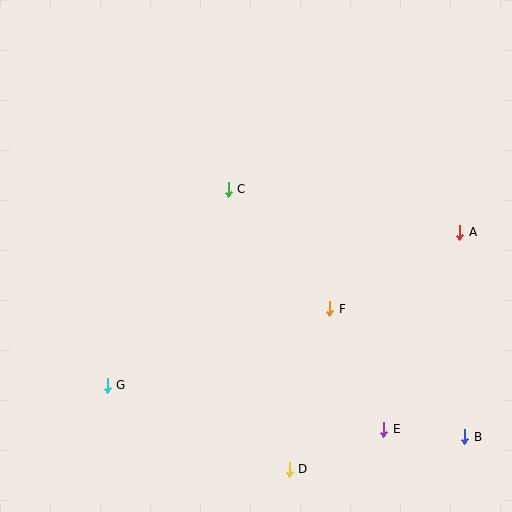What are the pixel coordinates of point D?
Point D is at (289, 469).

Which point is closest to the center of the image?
Point C at (228, 190) is closest to the center.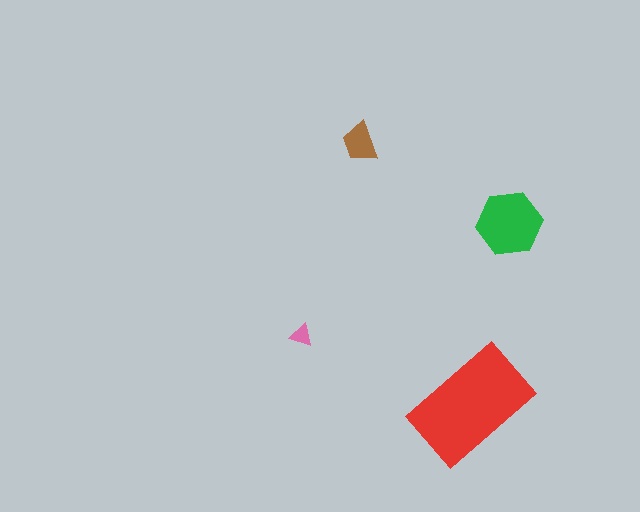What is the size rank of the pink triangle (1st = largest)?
4th.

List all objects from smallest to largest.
The pink triangle, the brown trapezoid, the green hexagon, the red rectangle.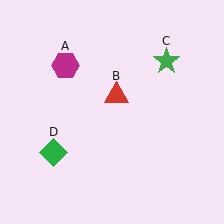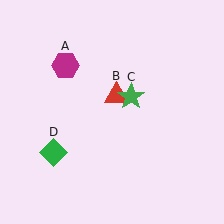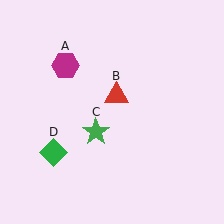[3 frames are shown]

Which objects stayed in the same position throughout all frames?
Magenta hexagon (object A) and red triangle (object B) and green diamond (object D) remained stationary.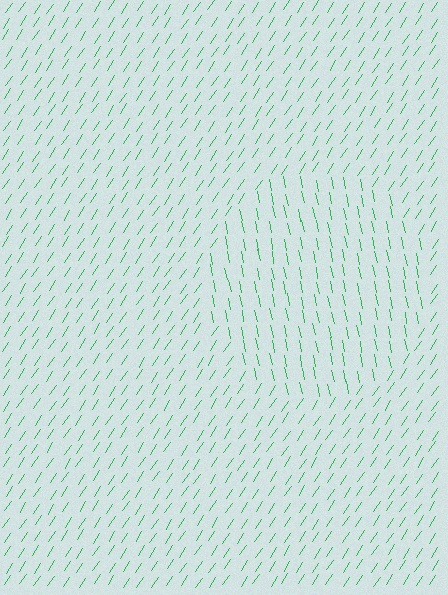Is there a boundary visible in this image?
Yes, there is a texture boundary formed by a change in line orientation.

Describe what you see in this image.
The image is filled with small green line segments. A circle region in the image has lines oriented differently from the surrounding lines, creating a visible texture boundary.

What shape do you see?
I see a circle.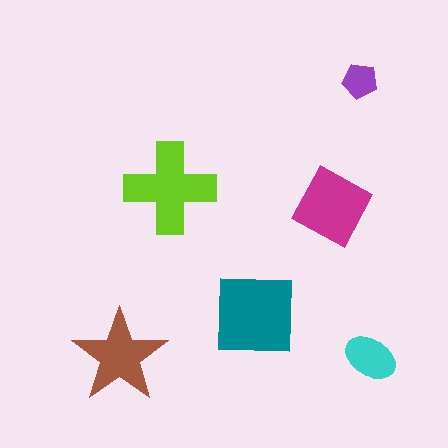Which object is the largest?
The teal square.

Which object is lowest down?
The cyan ellipse is bottommost.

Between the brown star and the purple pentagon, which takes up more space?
The brown star.